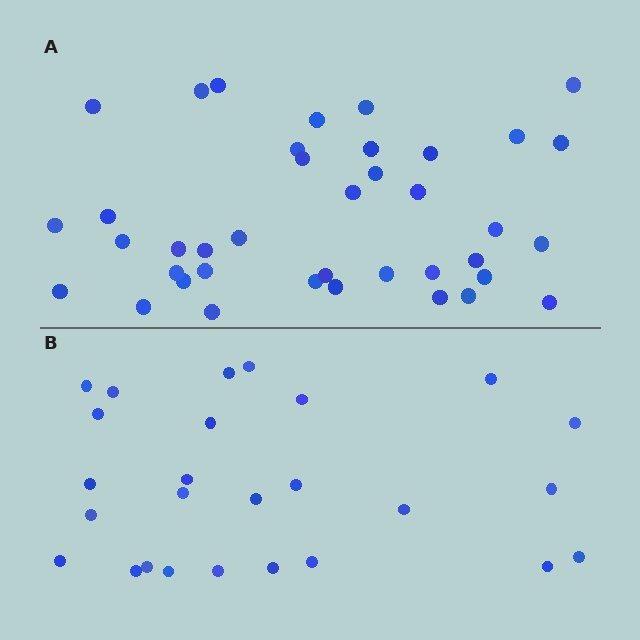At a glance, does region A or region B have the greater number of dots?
Region A (the top region) has more dots.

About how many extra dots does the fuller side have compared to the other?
Region A has approximately 15 more dots than region B.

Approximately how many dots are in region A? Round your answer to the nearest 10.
About 40 dots. (The exact count is 39, which rounds to 40.)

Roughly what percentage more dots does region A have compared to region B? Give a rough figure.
About 50% more.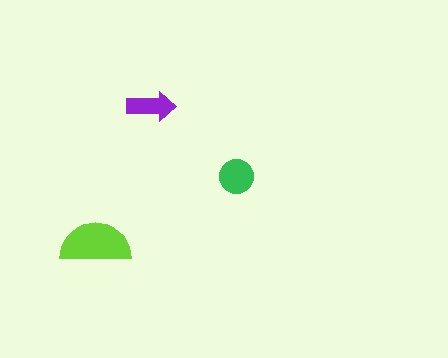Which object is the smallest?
The purple arrow.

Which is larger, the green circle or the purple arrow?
The green circle.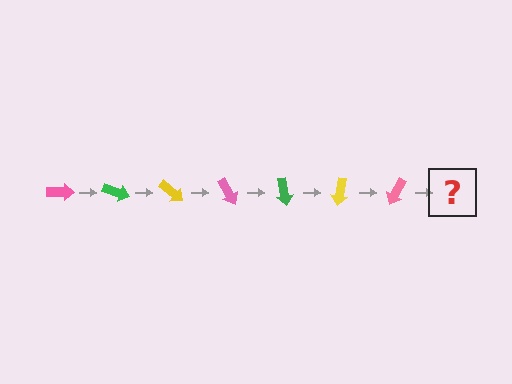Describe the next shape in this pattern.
It should be a green arrow, rotated 140 degrees from the start.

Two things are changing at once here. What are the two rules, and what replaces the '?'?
The two rules are that it rotates 20 degrees each step and the color cycles through pink, green, and yellow. The '?' should be a green arrow, rotated 140 degrees from the start.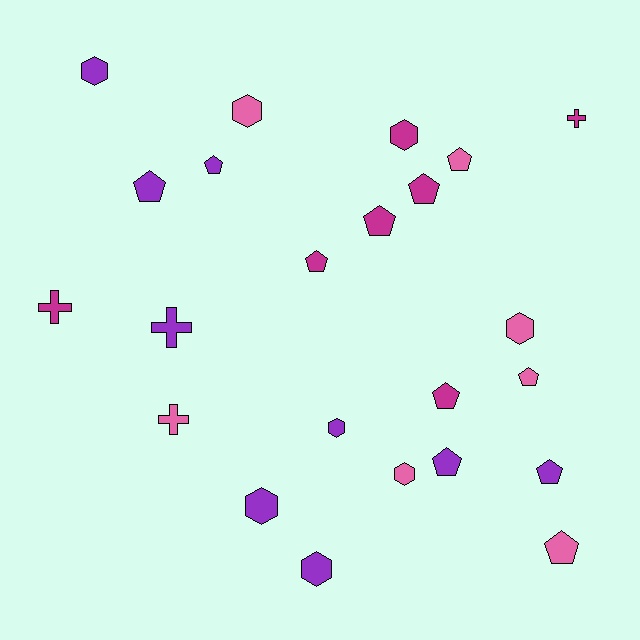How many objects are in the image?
There are 23 objects.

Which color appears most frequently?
Purple, with 9 objects.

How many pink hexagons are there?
There are 3 pink hexagons.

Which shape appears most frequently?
Pentagon, with 11 objects.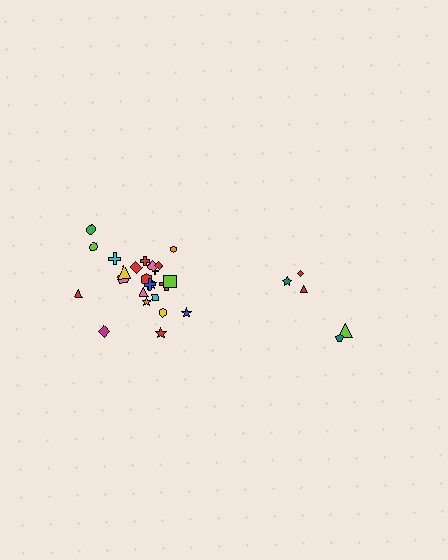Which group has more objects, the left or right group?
The left group.